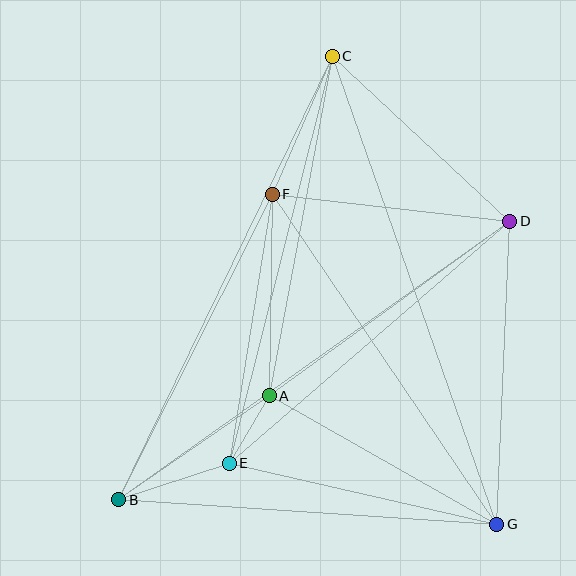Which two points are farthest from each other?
Points C and G are farthest from each other.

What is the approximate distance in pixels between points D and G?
The distance between D and G is approximately 303 pixels.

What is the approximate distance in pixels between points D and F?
The distance between D and F is approximately 239 pixels.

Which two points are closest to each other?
Points A and E are closest to each other.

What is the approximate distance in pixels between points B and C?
The distance between B and C is approximately 492 pixels.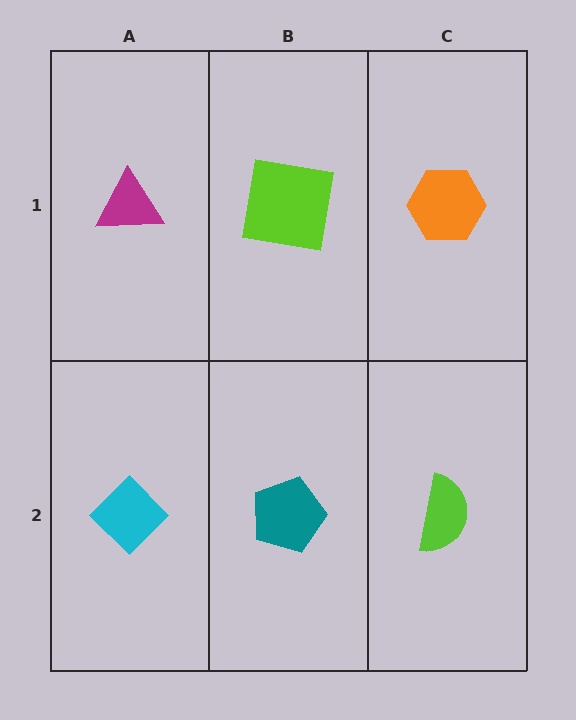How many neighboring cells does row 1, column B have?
3.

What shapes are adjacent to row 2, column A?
A magenta triangle (row 1, column A), a teal pentagon (row 2, column B).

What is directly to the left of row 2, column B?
A cyan diamond.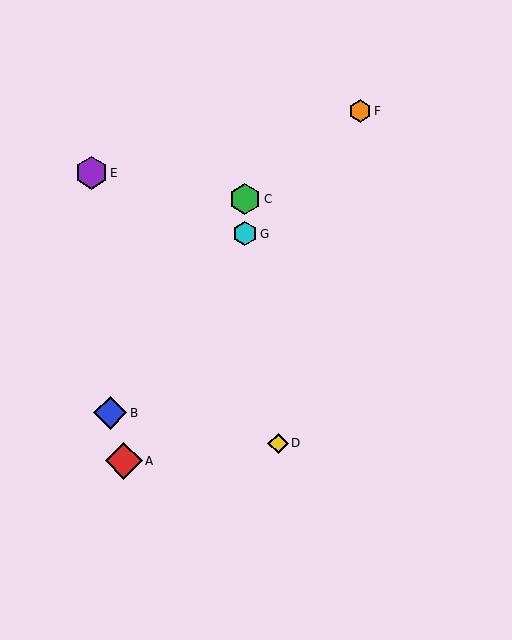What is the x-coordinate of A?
Object A is at x≈124.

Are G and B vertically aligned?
No, G is at x≈245 and B is at x≈110.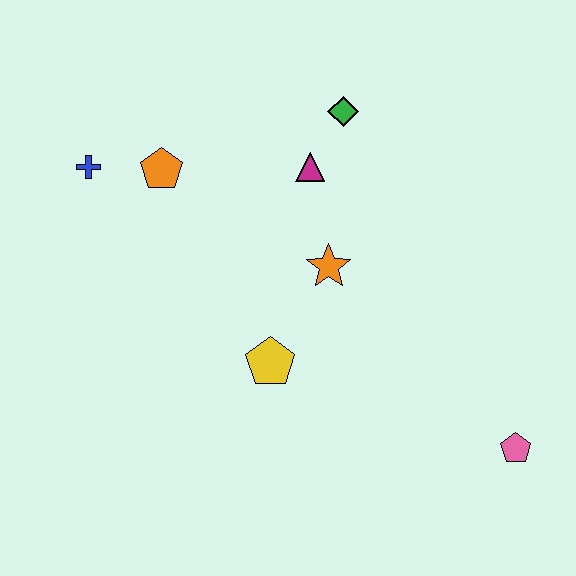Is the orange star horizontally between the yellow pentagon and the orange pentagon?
No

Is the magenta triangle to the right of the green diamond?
No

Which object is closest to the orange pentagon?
The blue cross is closest to the orange pentagon.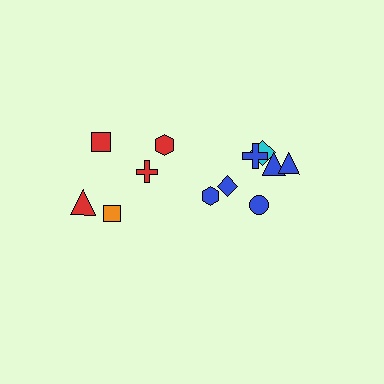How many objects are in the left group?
There are 5 objects.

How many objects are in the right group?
There are 7 objects.